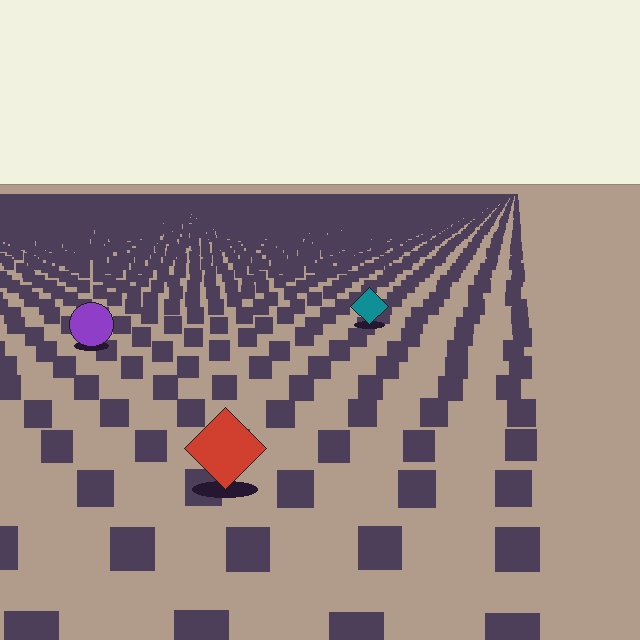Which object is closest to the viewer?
The red diamond is closest. The texture marks near it are larger and more spread out.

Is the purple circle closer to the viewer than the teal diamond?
Yes. The purple circle is closer — you can tell from the texture gradient: the ground texture is coarser near it.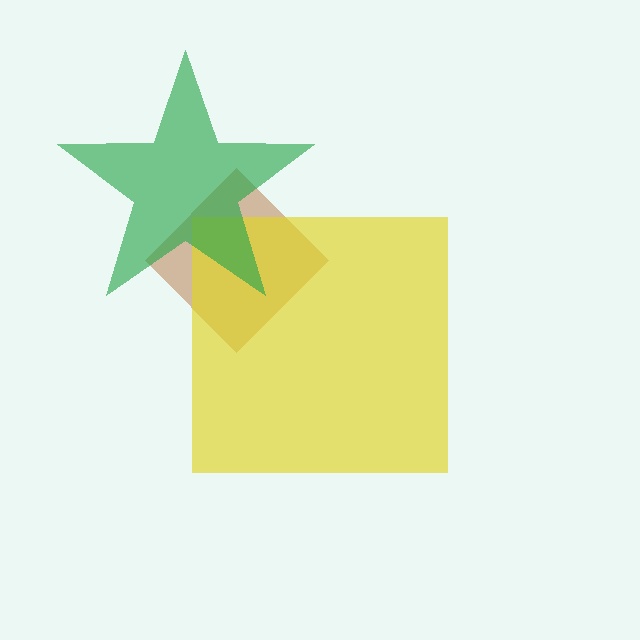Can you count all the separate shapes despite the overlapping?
Yes, there are 3 separate shapes.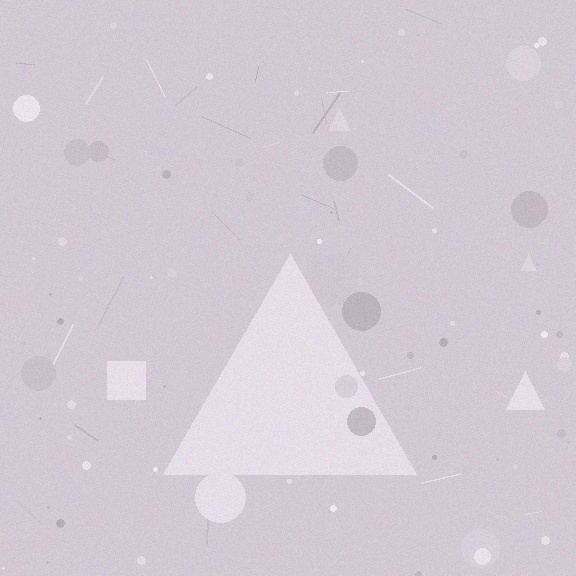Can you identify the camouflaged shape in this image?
The camouflaged shape is a triangle.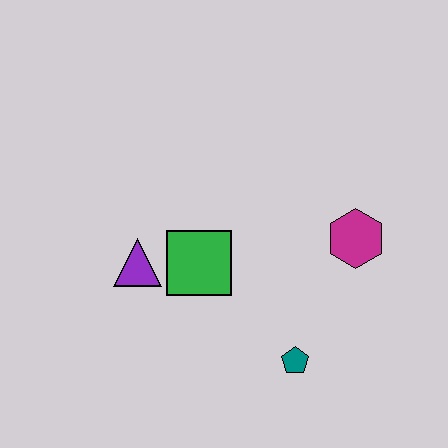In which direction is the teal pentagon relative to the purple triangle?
The teal pentagon is to the right of the purple triangle.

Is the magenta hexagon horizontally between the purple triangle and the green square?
No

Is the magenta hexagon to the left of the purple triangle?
No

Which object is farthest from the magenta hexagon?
The purple triangle is farthest from the magenta hexagon.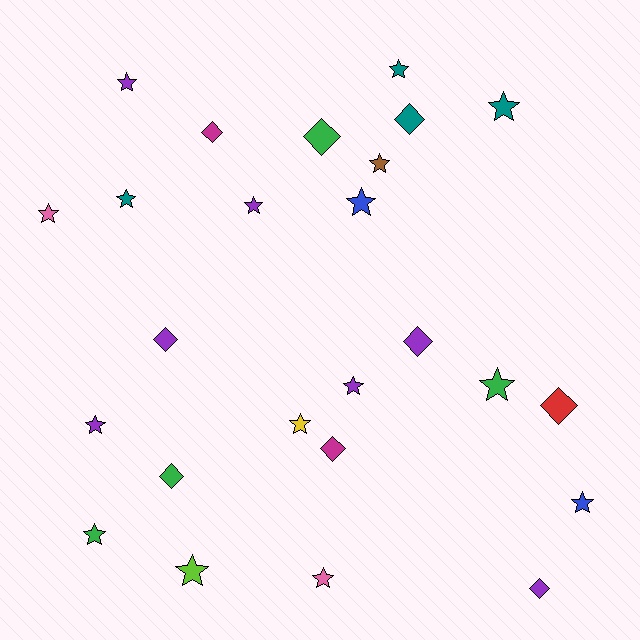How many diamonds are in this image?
There are 9 diamonds.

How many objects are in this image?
There are 25 objects.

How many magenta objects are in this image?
There are 2 magenta objects.